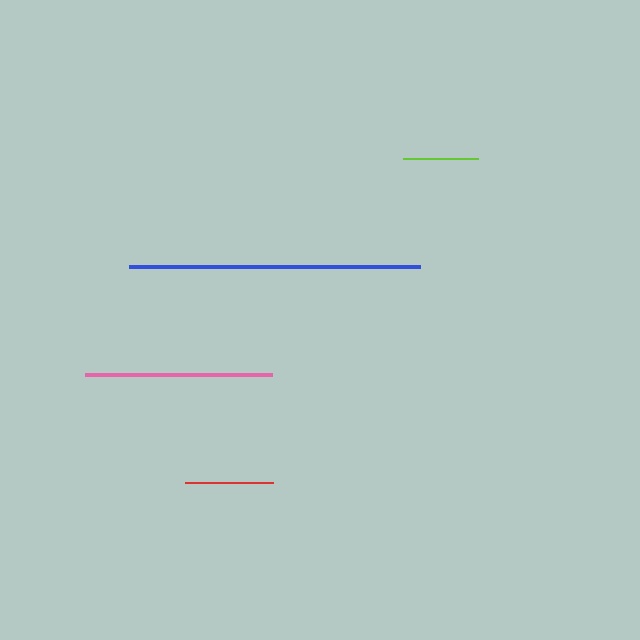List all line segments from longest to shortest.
From longest to shortest: blue, pink, red, lime.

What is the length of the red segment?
The red segment is approximately 88 pixels long.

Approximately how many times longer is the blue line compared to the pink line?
The blue line is approximately 1.6 times the length of the pink line.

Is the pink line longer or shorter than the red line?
The pink line is longer than the red line.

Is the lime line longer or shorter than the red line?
The red line is longer than the lime line.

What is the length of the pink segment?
The pink segment is approximately 187 pixels long.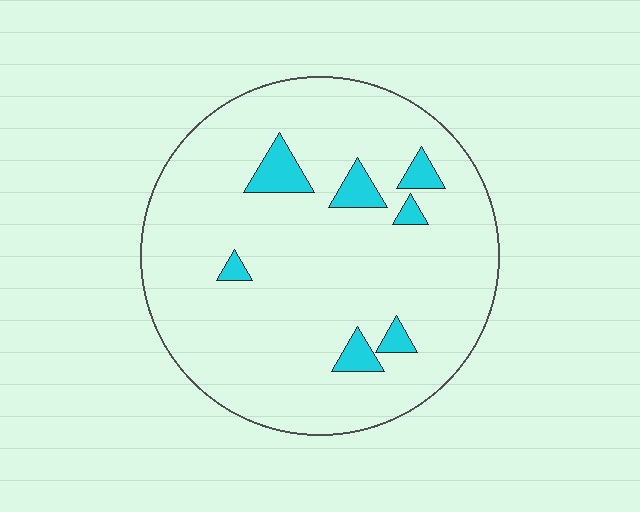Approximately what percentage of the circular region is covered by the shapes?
Approximately 10%.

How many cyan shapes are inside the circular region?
7.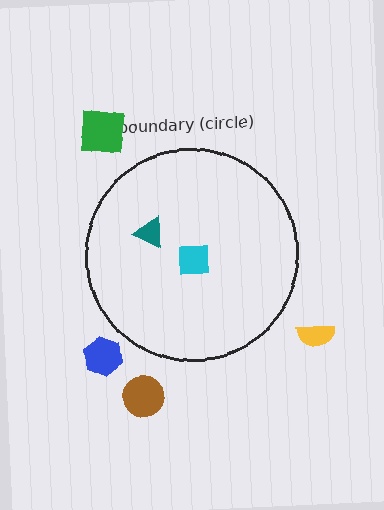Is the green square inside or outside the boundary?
Outside.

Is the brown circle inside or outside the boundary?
Outside.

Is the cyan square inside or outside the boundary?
Inside.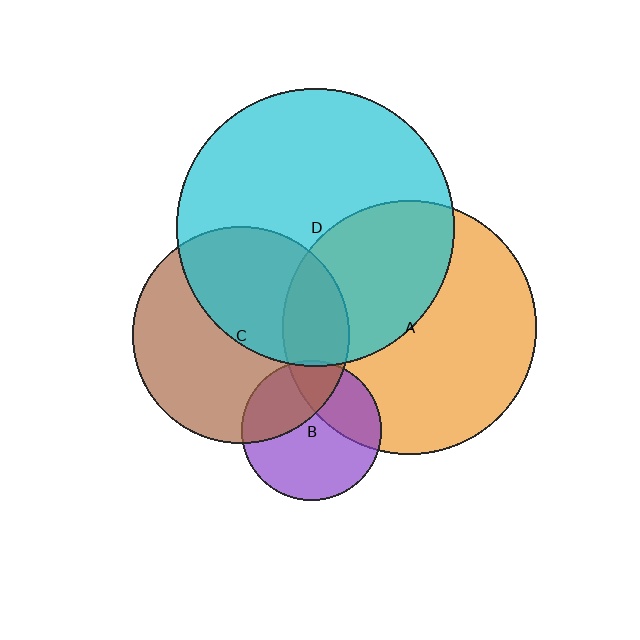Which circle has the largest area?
Circle D (cyan).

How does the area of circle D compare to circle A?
Approximately 1.2 times.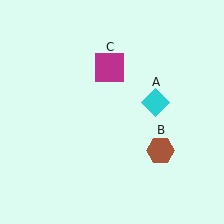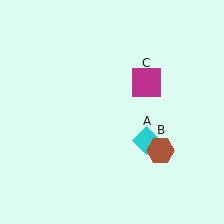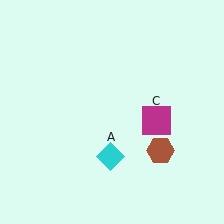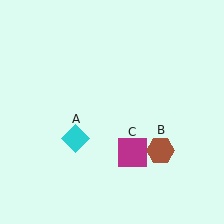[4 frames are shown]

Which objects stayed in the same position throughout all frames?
Brown hexagon (object B) remained stationary.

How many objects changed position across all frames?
2 objects changed position: cyan diamond (object A), magenta square (object C).